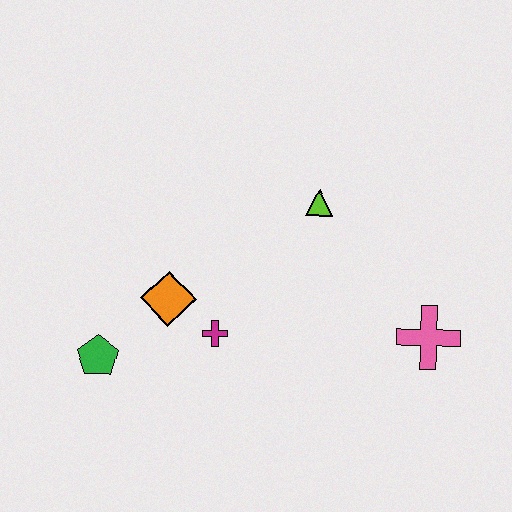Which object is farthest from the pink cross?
The green pentagon is farthest from the pink cross.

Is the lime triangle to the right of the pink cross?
No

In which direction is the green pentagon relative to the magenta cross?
The green pentagon is to the left of the magenta cross.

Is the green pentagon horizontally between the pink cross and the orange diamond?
No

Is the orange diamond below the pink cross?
No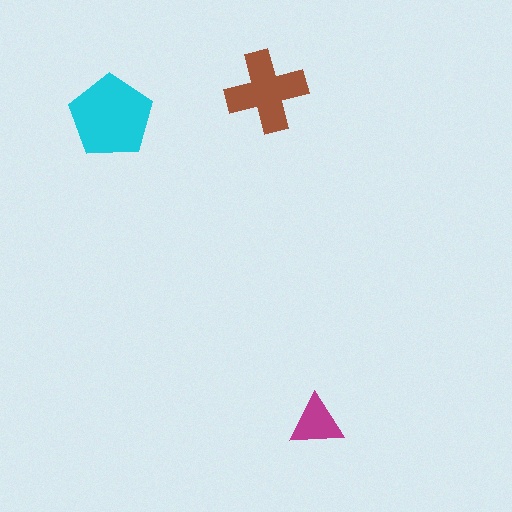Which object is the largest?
The cyan pentagon.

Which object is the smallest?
The magenta triangle.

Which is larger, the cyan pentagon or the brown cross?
The cyan pentagon.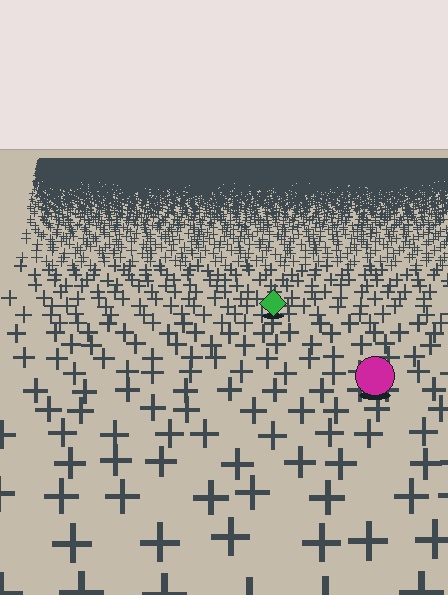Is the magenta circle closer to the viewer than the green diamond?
Yes. The magenta circle is closer — you can tell from the texture gradient: the ground texture is coarser near it.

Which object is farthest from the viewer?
The green diamond is farthest from the viewer. It appears smaller and the ground texture around it is denser.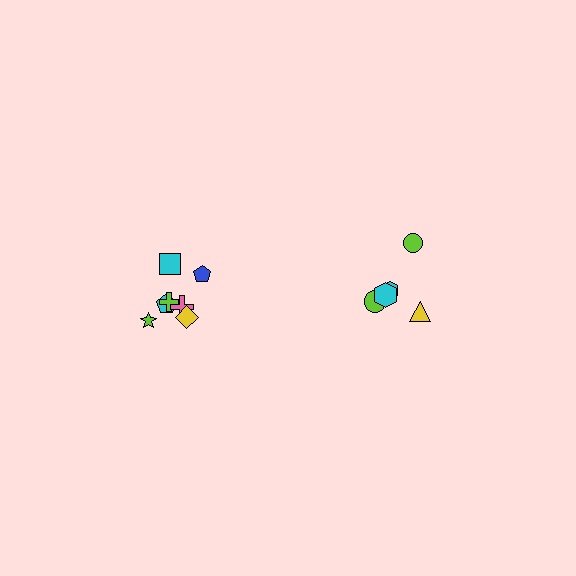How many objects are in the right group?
There are 5 objects.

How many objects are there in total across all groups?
There are 12 objects.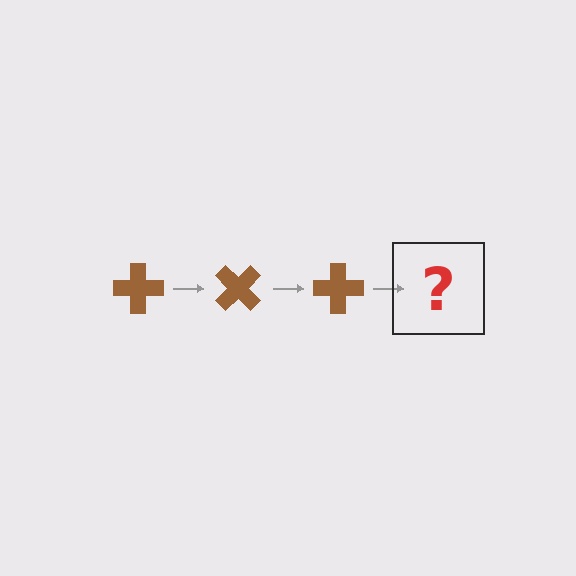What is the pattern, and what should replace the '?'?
The pattern is that the cross rotates 45 degrees each step. The '?' should be a brown cross rotated 135 degrees.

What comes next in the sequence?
The next element should be a brown cross rotated 135 degrees.